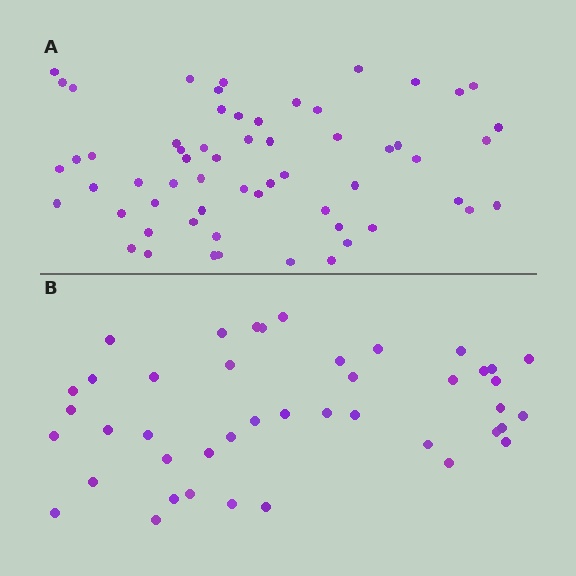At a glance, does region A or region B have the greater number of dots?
Region A (the top region) has more dots.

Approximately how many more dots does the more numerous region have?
Region A has approximately 15 more dots than region B.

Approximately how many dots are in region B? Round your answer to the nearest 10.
About 40 dots. (The exact count is 43, which rounds to 40.)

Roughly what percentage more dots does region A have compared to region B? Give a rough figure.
About 40% more.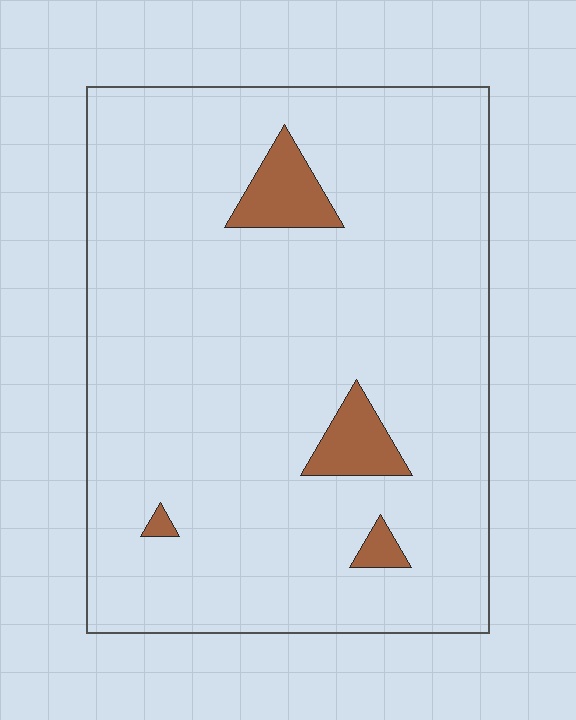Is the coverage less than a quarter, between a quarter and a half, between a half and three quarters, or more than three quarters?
Less than a quarter.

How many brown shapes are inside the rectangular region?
4.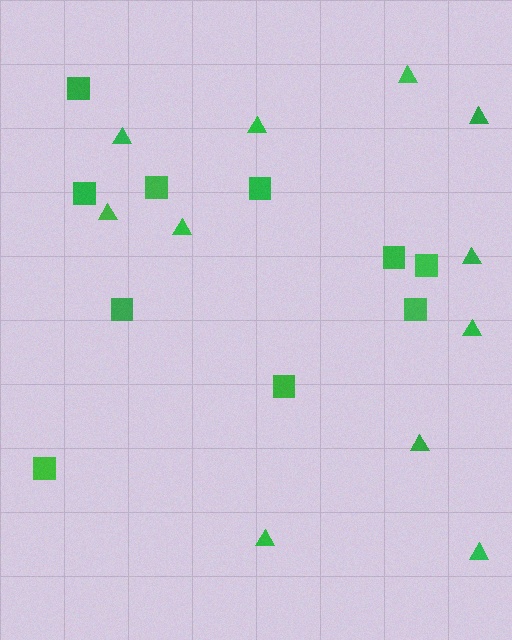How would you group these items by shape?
There are 2 groups: one group of squares (10) and one group of triangles (11).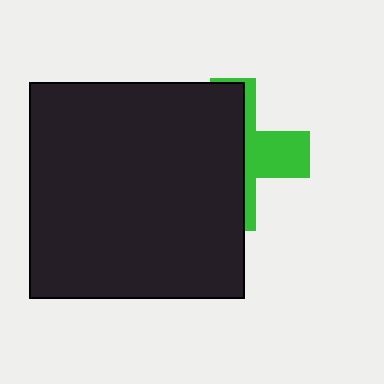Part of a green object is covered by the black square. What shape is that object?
It is a cross.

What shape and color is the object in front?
The object in front is a black square.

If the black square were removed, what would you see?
You would see the complete green cross.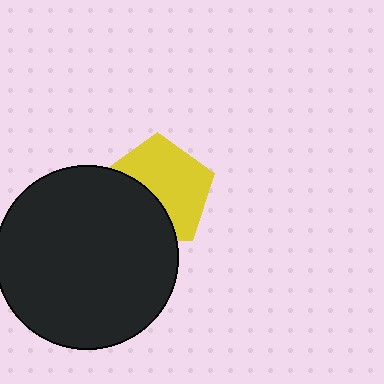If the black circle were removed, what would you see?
You would see the complete yellow pentagon.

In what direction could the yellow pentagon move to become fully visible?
The yellow pentagon could move toward the upper-right. That would shift it out from behind the black circle entirely.